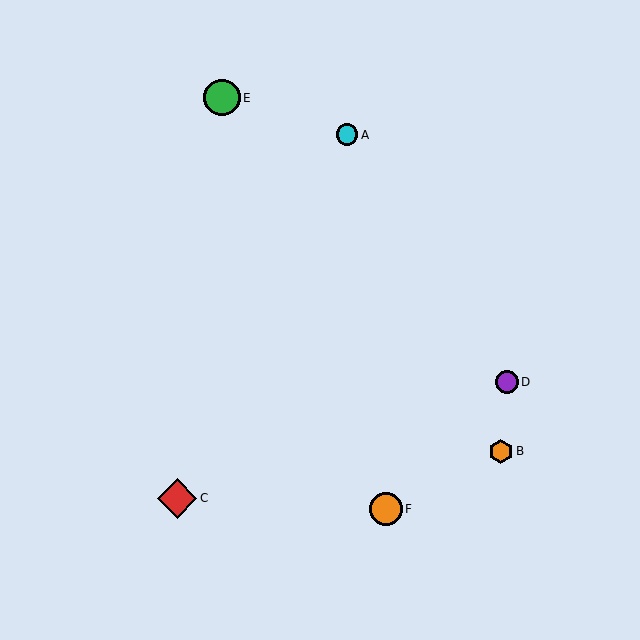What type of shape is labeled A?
Shape A is a cyan circle.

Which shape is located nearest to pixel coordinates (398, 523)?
The orange circle (labeled F) at (386, 509) is nearest to that location.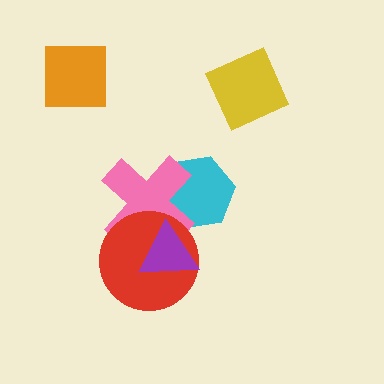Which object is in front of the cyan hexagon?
The pink cross is in front of the cyan hexagon.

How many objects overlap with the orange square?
0 objects overlap with the orange square.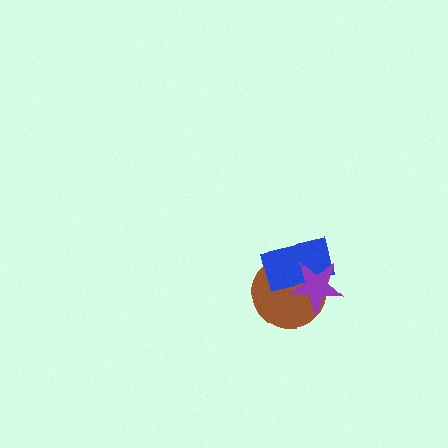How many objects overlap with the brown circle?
2 objects overlap with the brown circle.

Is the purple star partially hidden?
No, no other shape covers it.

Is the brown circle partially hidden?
Yes, it is partially covered by another shape.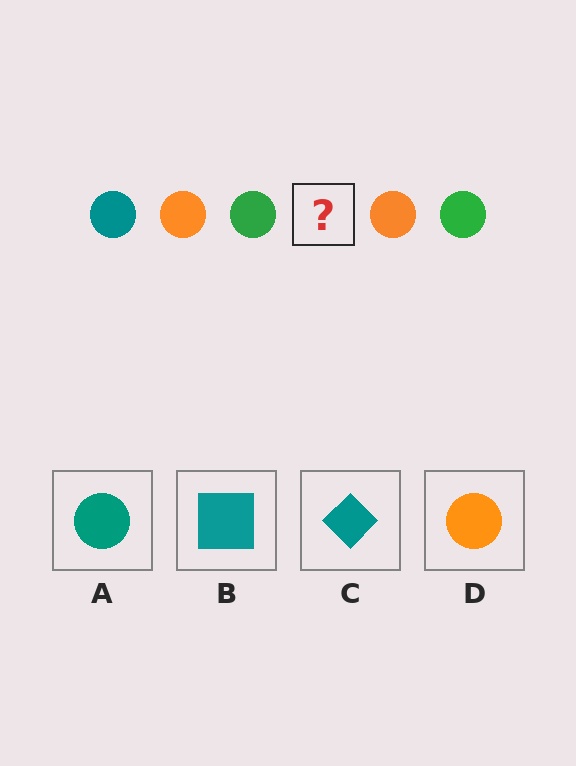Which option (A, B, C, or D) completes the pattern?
A.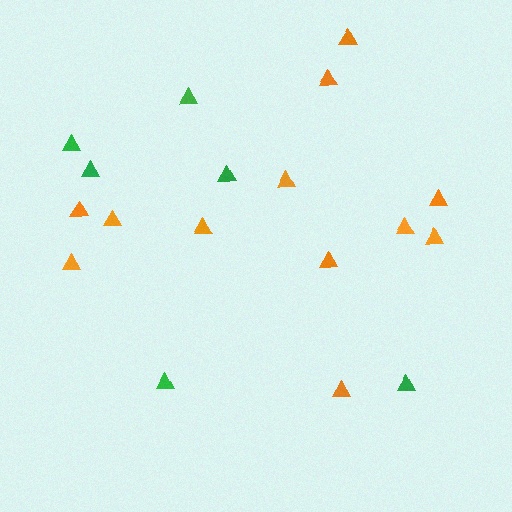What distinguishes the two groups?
There are 2 groups: one group of orange triangles (12) and one group of green triangles (6).